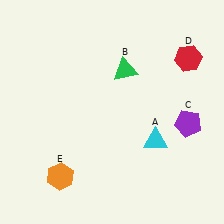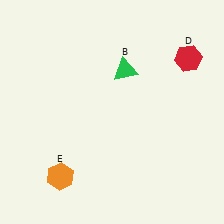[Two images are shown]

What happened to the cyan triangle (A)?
The cyan triangle (A) was removed in Image 2. It was in the bottom-right area of Image 1.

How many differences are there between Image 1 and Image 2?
There are 2 differences between the two images.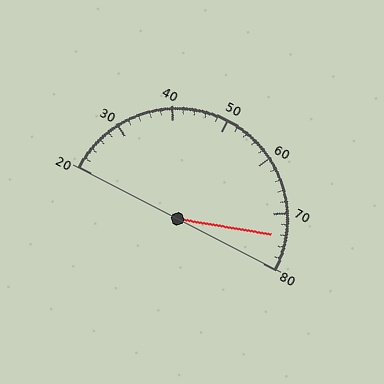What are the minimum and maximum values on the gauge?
The gauge ranges from 20 to 80.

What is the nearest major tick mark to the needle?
The nearest major tick mark is 70.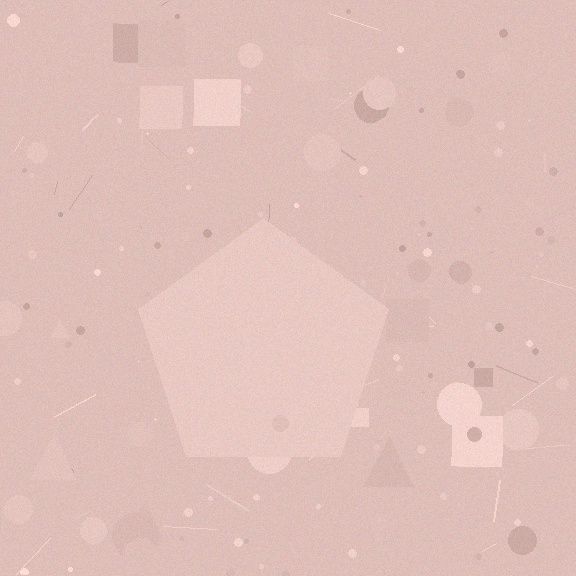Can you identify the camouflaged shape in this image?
The camouflaged shape is a pentagon.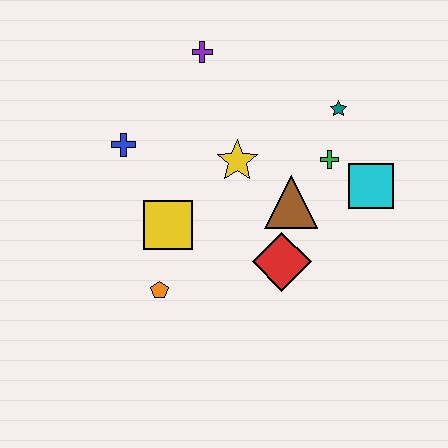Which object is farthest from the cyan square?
The blue cross is farthest from the cyan square.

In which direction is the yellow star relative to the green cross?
The yellow star is to the left of the green cross.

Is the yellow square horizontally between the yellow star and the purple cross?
No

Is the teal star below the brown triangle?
No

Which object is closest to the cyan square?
The green cross is closest to the cyan square.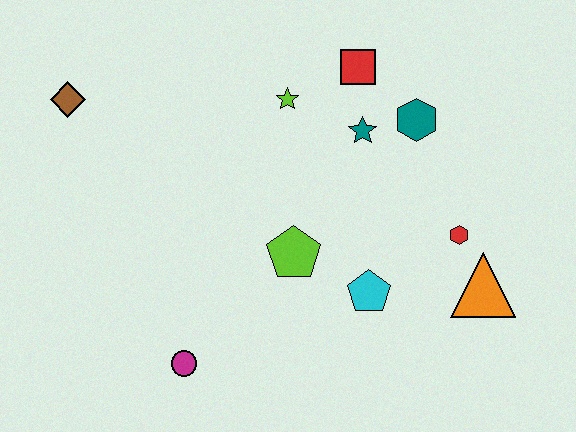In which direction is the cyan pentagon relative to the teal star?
The cyan pentagon is below the teal star.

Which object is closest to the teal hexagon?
The teal star is closest to the teal hexagon.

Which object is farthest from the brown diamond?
The orange triangle is farthest from the brown diamond.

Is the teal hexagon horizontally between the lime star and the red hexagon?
Yes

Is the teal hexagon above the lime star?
No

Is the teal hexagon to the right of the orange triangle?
No